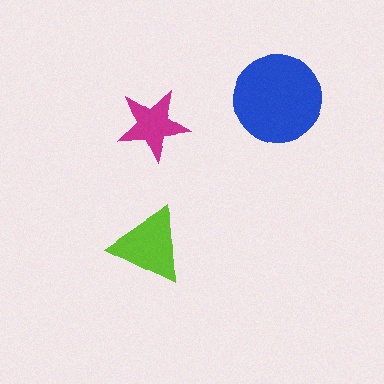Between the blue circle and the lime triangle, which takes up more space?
The blue circle.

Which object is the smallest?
The magenta star.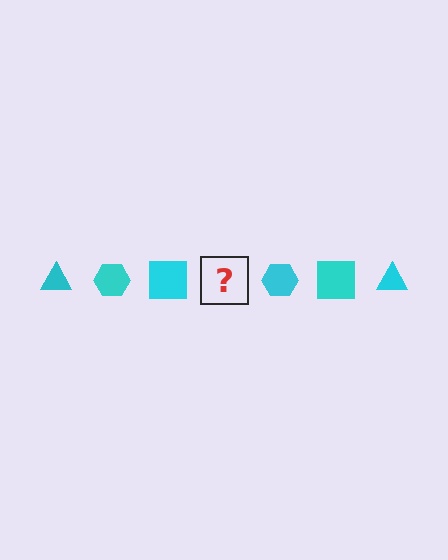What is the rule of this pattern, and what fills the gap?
The rule is that the pattern cycles through triangle, hexagon, square shapes in cyan. The gap should be filled with a cyan triangle.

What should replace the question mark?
The question mark should be replaced with a cyan triangle.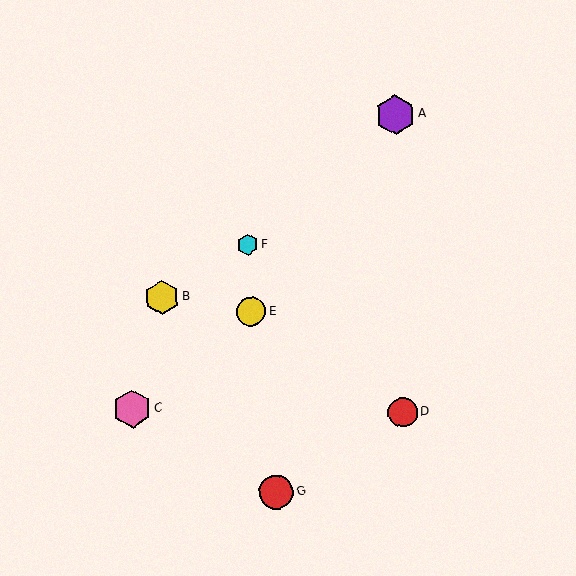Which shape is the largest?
The purple hexagon (labeled A) is the largest.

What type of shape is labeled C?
Shape C is a pink hexagon.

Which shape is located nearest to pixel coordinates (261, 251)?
The cyan hexagon (labeled F) at (248, 244) is nearest to that location.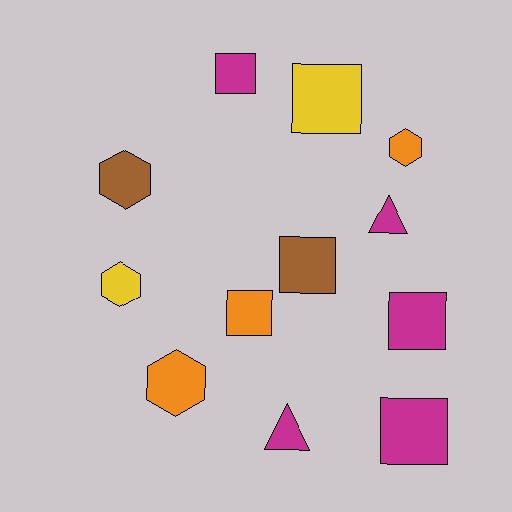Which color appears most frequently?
Magenta, with 5 objects.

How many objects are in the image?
There are 12 objects.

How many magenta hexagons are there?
There are no magenta hexagons.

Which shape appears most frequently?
Square, with 6 objects.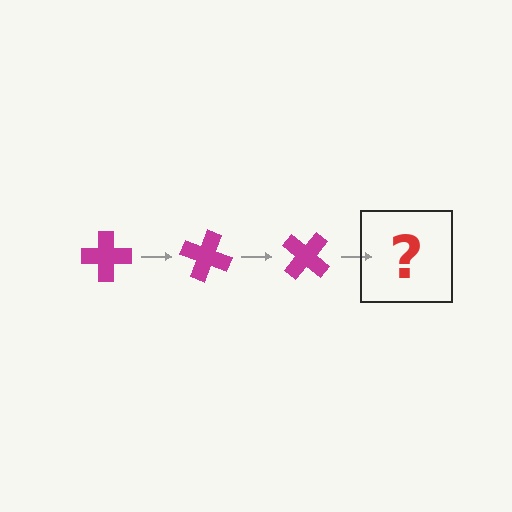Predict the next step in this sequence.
The next step is a magenta cross rotated 60 degrees.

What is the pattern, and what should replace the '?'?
The pattern is that the cross rotates 20 degrees each step. The '?' should be a magenta cross rotated 60 degrees.